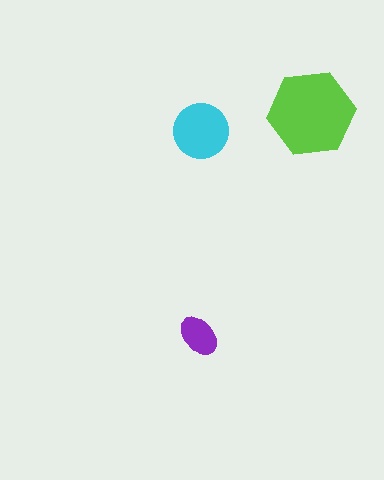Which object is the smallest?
The purple ellipse.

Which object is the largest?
The lime hexagon.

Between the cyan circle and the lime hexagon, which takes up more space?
The lime hexagon.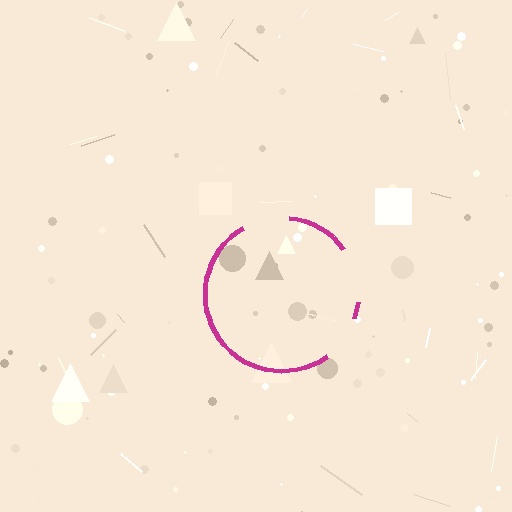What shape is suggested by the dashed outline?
The dashed outline suggests a circle.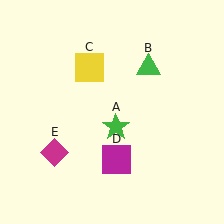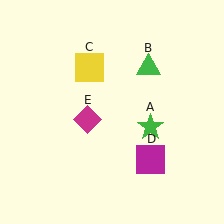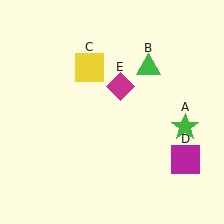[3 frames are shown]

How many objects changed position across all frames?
3 objects changed position: green star (object A), magenta square (object D), magenta diamond (object E).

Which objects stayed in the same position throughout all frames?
Green triangle (object B) and yellow square (object C) remained stationary.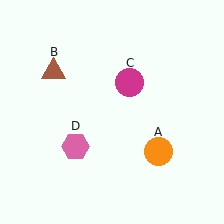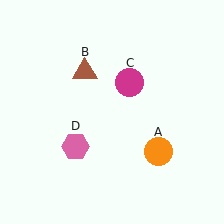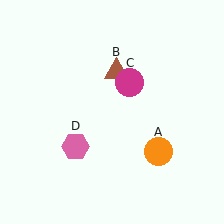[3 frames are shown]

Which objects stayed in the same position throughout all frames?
Orange circle (object A) and magenta circle (object C) and pink hexagon (object D) remained stationary.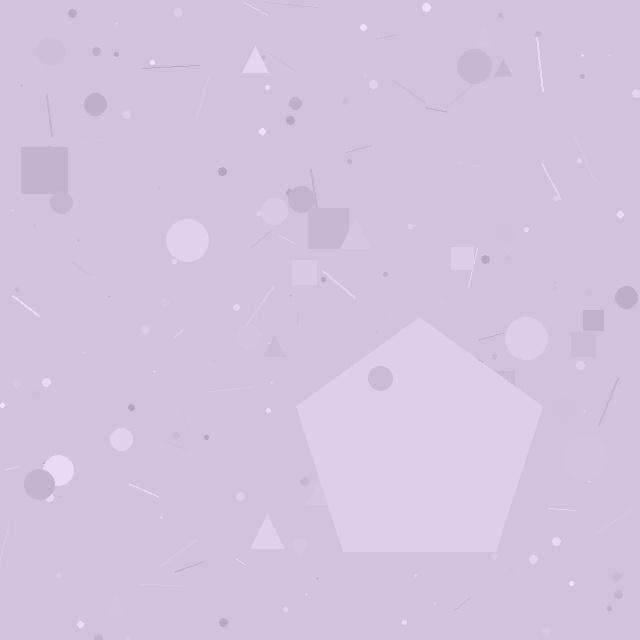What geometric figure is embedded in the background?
A pentagon is embedded in the background.